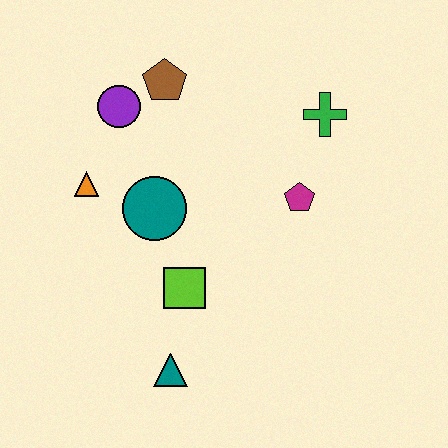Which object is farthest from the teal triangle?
The green cross is farthest from the teal triangle.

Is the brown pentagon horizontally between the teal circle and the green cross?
Yes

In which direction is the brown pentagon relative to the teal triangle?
The brown pentagon is above the teal triangle.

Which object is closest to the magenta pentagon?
The green cross is closest to the magenta pentagon.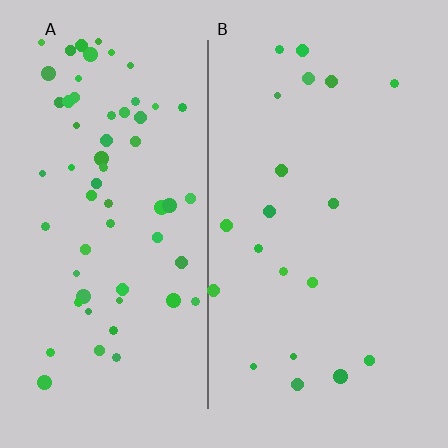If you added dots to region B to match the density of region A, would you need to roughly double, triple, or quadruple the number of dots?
Approximately triple.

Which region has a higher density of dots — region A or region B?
A (the left).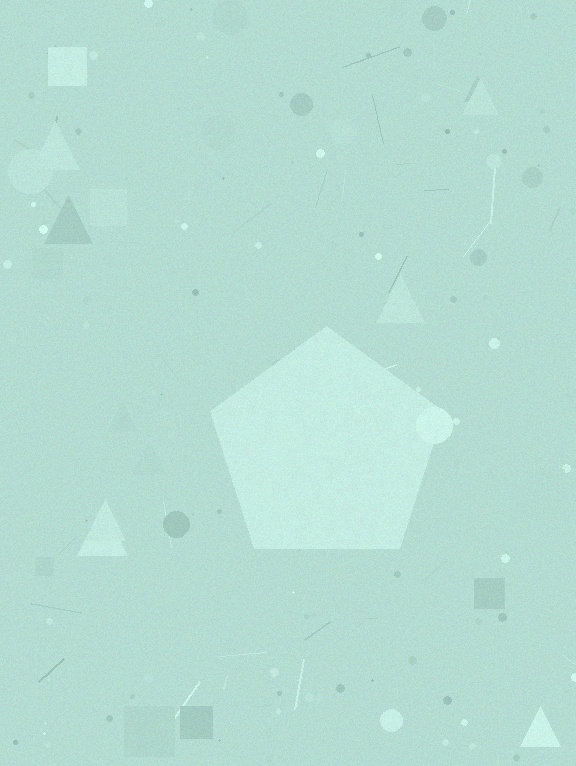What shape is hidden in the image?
A pentagon is hidden in the image.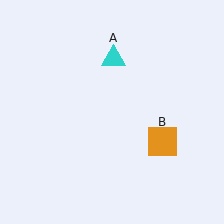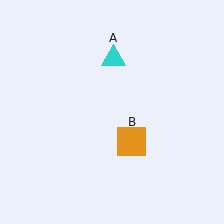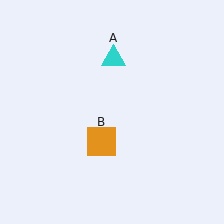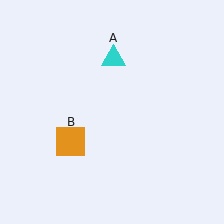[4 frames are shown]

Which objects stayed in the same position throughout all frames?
Cyan triangle (object A) remained stationary.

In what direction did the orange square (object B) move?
The orange square (object B) moved left.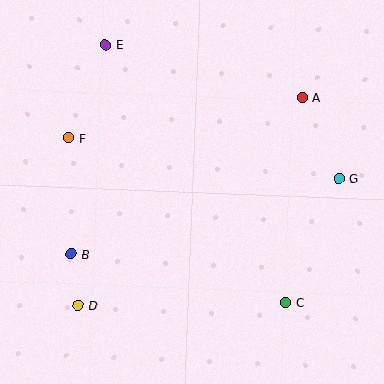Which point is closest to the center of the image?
Point F at (69, 138) is closest to the center.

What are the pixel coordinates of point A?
Point A is at (302, 97).